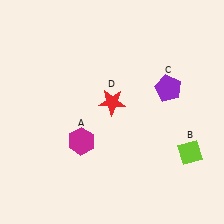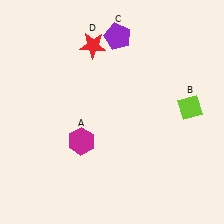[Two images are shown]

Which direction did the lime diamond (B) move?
The lime diamond (B) moved up.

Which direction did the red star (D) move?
The red star (D) moved up.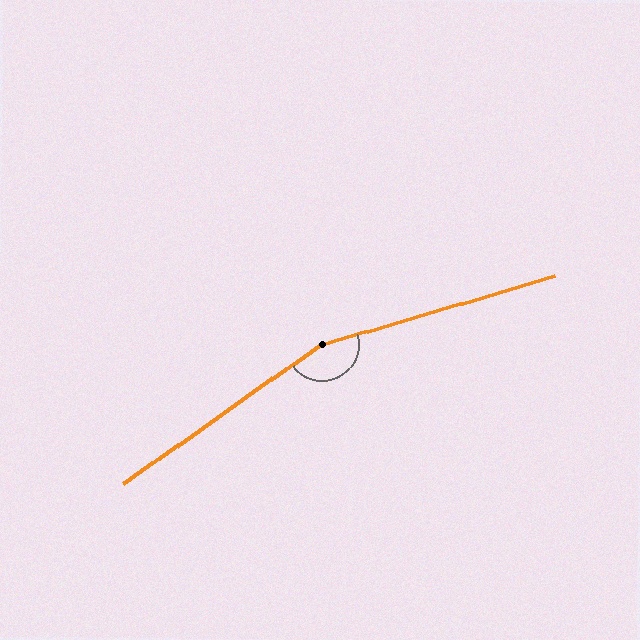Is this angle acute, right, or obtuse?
It is obtuse.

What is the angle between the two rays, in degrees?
Approximately 161 degrees.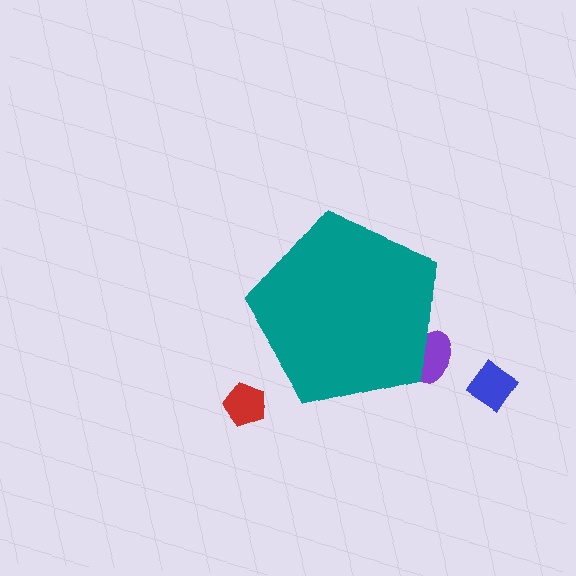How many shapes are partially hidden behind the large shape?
1 shape is partially hidden.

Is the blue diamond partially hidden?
No, the blue diamond is fully visible.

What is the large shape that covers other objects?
A teal pentagon.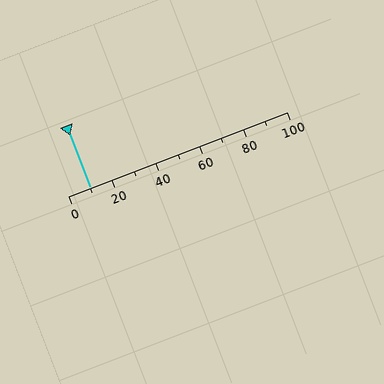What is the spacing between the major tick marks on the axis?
The major ticks are spaced 20 apart.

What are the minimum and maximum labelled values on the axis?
The axis runs from 0 to 100.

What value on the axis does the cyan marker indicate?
The marker indicates approximately 10.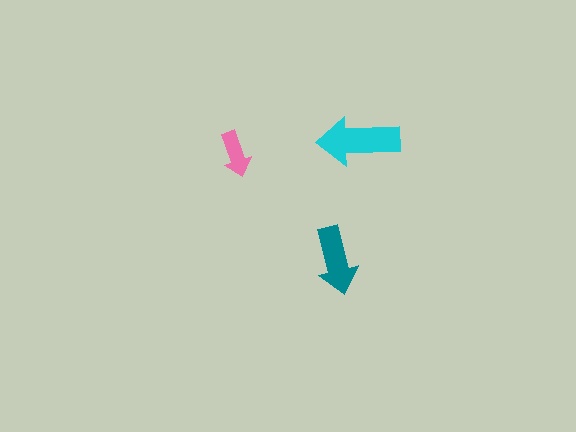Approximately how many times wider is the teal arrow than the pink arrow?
About 1.5 times wider.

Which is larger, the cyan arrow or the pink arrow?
The cyan one.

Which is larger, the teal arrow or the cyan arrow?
The cyan one.